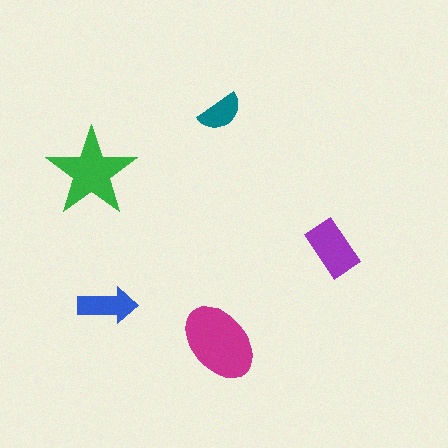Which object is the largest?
The magenta ellipse.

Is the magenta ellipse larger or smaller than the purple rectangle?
Larger.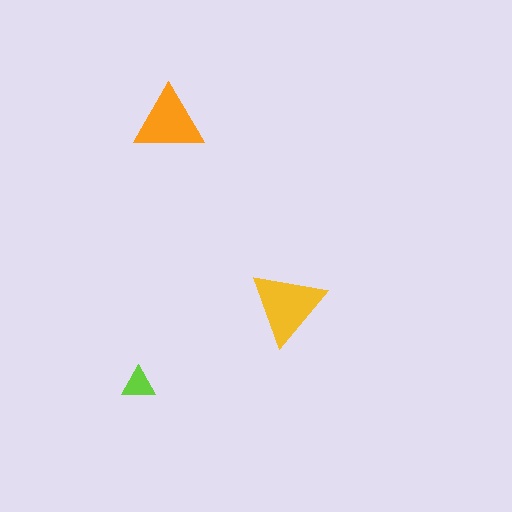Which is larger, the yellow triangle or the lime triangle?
The yellow one.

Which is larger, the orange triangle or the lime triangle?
The orange one.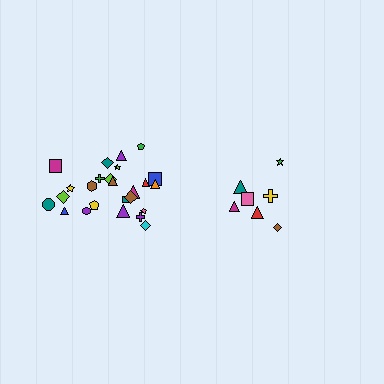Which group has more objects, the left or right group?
The left group.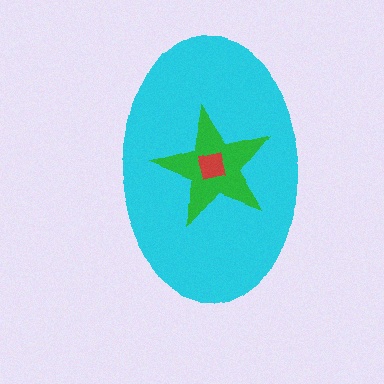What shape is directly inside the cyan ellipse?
The green star.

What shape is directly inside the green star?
The red square.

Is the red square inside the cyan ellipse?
Yes.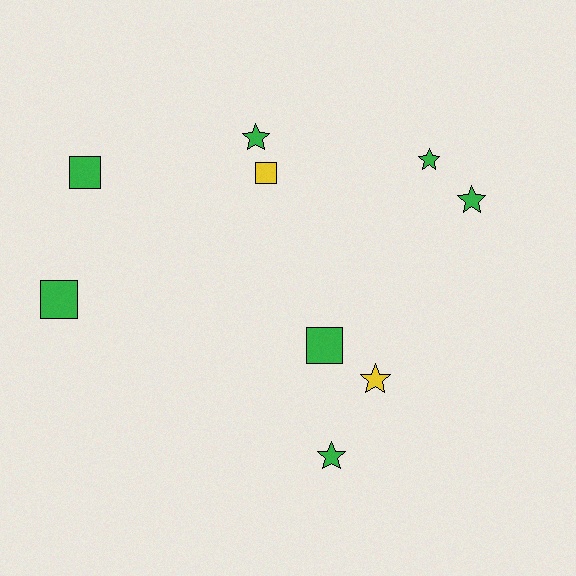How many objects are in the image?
There are 9 objects.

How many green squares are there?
There are 3 green squares.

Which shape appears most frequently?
Star, with 5 objects.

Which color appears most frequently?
Green, with 7 objects.